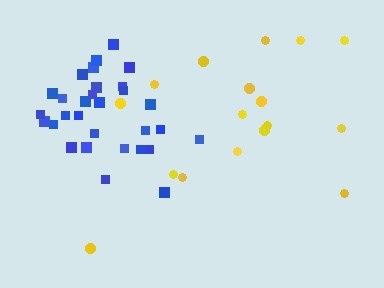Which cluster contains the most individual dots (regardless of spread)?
Blue (30).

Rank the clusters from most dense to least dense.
blue, yellow.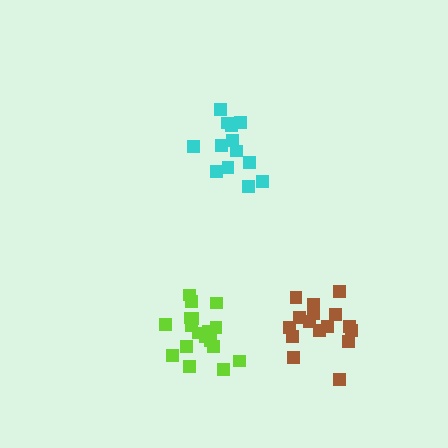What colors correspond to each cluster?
The clusters are colored: cyan, brown, lime.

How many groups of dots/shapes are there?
There are 3 groups.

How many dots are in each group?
Group 1: 13 dots, Group 2: 16 dots, Group 3: 18 dots (47 total).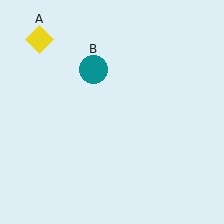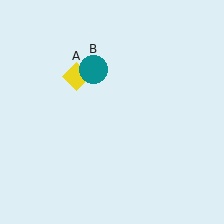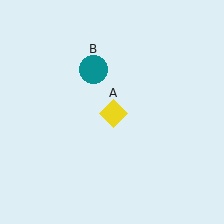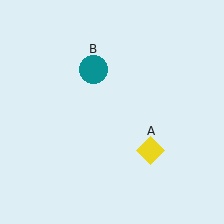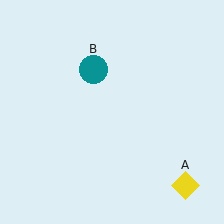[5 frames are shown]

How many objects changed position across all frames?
1 object changed position: yellow diamond (object A).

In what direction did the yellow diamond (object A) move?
The yellow diamond (object A) moved down and to the right.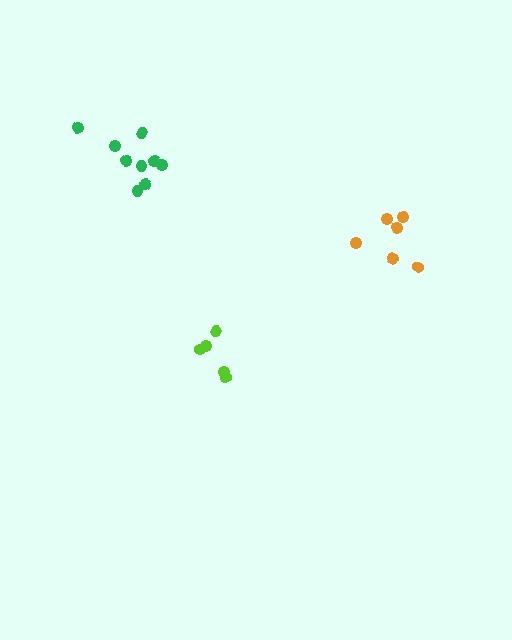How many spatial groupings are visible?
There are 3 spatial groupings.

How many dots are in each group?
Group 1: 5 dots, Group 2: 6 dots, Group 3: 9 dots (20 total).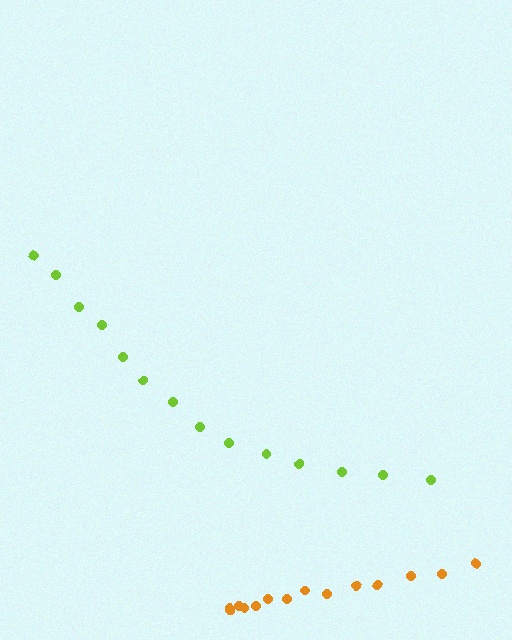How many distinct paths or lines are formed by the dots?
There are 2 distinct paths.